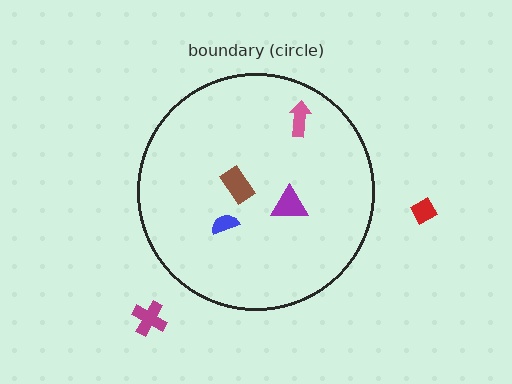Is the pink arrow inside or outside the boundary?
Inside.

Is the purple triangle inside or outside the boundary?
Inside.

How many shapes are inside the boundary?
4 inside, 2 outside.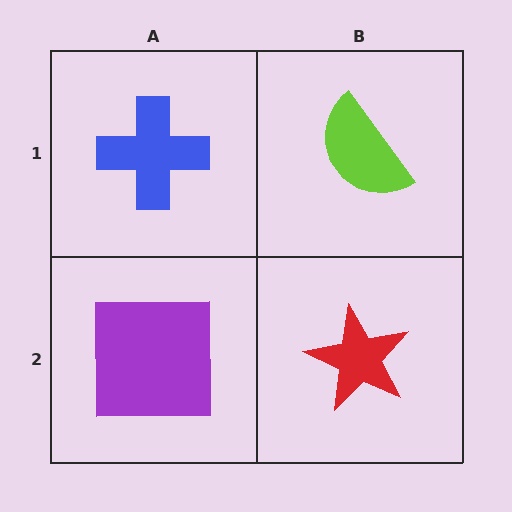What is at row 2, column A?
A purple square.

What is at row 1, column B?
A lime semicircle.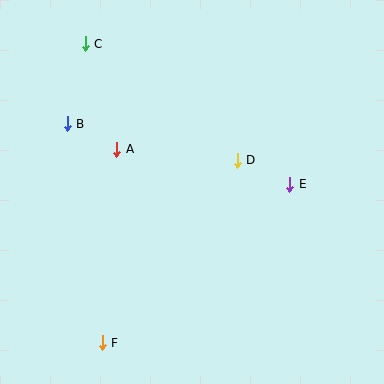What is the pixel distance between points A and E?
The distance between A and E is 176 pixels.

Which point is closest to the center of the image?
Point D at (237, 160) is closest to the center.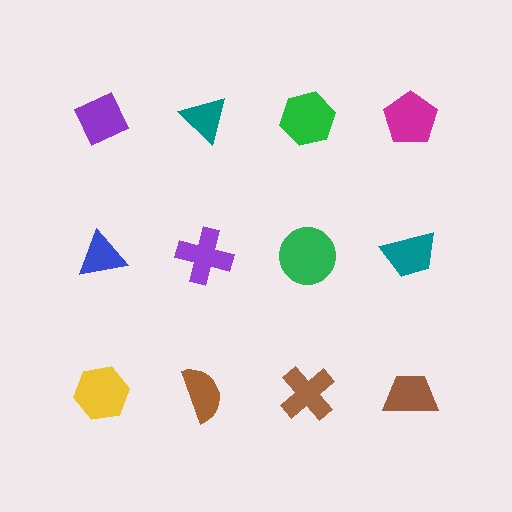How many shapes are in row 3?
4 shapes.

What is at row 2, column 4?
A teal trapezoid.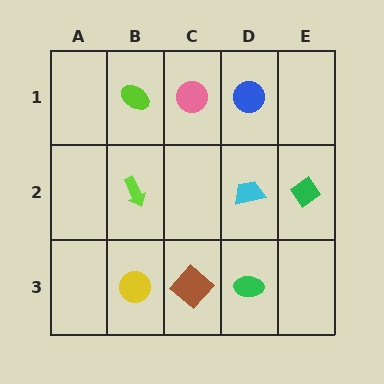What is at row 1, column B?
A lime ellipse.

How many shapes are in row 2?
3 shapes.